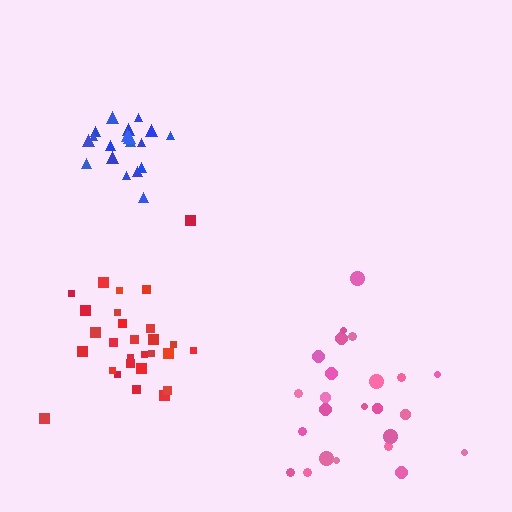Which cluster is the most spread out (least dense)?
Pink.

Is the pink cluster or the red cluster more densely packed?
Red.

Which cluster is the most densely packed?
Blue.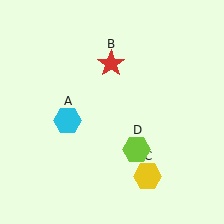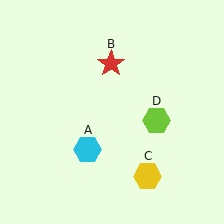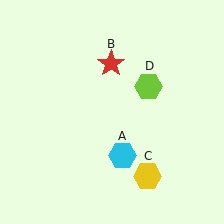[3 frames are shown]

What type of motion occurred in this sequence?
The cyan hexagon (object A), lime hexagon (object D) rotated counterclockwise around the center of the scene.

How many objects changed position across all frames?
2 objects changed position: cyan hexagon (object A), lime hexagon (object D).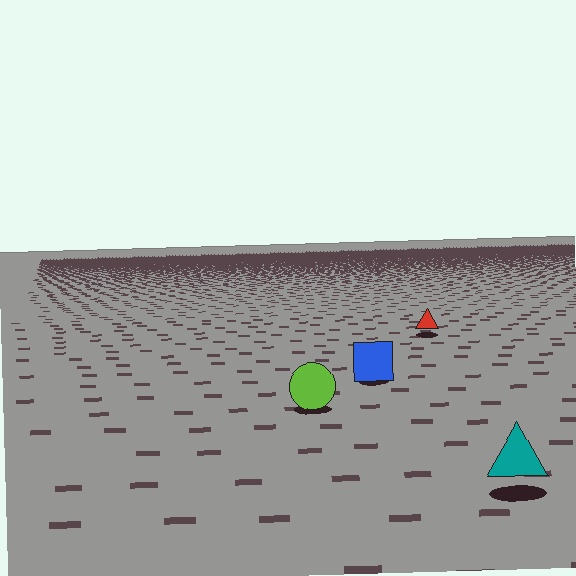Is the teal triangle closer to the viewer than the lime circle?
Yes. The teal triangle is closer — you can tell from the texture gradient: the ground texture is coarser near it.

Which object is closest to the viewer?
The teal triangle is closest. The texture marks near it are larger and more spread out.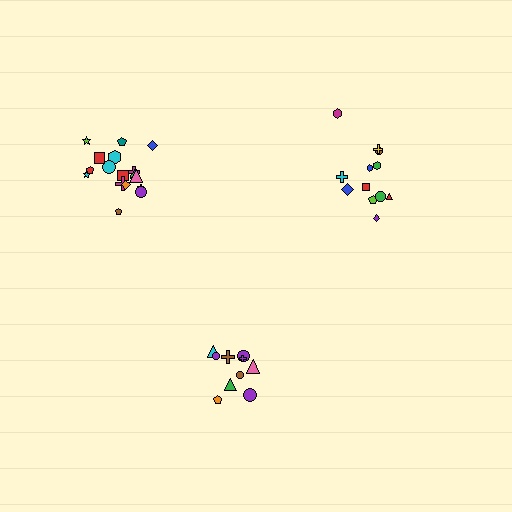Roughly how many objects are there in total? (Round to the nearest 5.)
Roughly 40 objects in total.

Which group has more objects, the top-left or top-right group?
The top-left group.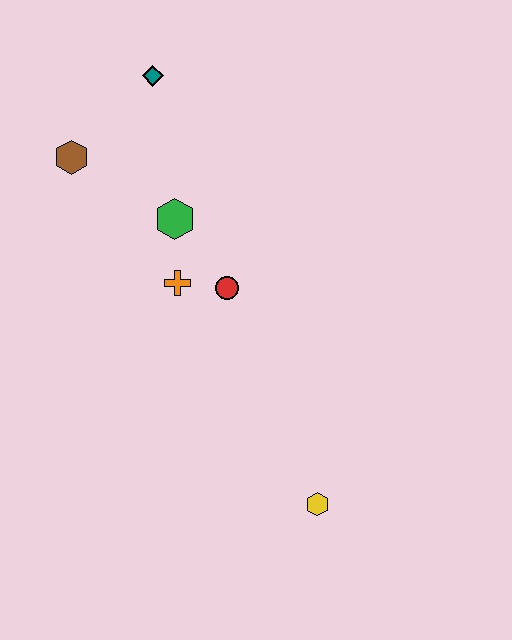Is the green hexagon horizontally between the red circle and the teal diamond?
Yes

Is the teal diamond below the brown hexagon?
No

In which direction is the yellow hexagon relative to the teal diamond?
The yellow hexagon is below the teal diamond.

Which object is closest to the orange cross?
The red circle is closest to the orange cross.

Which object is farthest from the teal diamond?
The yellow hexagon is farthest from the teal diamond.